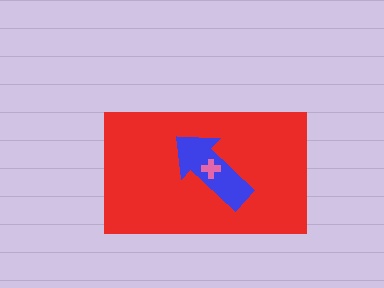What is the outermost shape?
The red rectangle.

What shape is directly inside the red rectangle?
The blue arrow.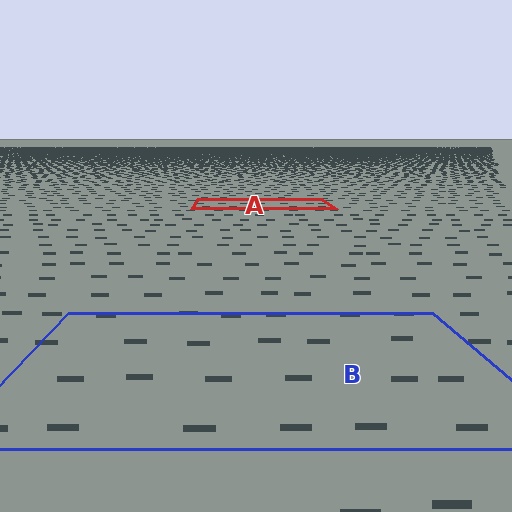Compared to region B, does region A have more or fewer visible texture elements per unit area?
Region A has more texture elements per unit area — they are packed more densely because it is farther away.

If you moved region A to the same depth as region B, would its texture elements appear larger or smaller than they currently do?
They would appear larger. At a closer depth, the same texture elements are projected at a bigger on-screen size.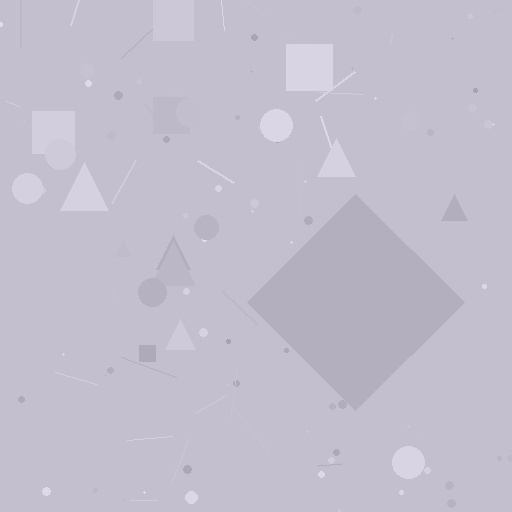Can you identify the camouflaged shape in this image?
The camouflaged shape is a diamond.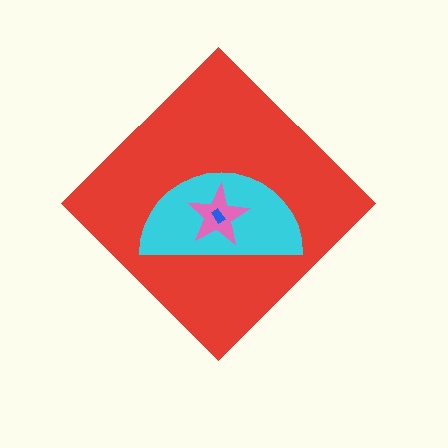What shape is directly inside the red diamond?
The cyan semicircle.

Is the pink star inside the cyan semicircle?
Yes.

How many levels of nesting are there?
4.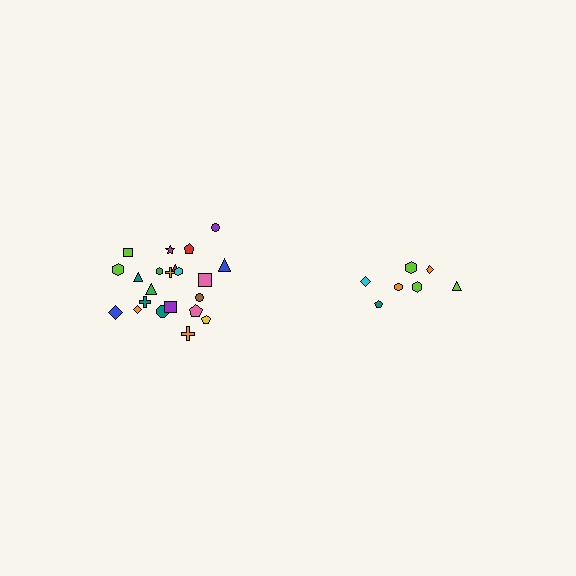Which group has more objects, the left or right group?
The left group.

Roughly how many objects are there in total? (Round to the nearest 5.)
Roughly 30 objects in total.